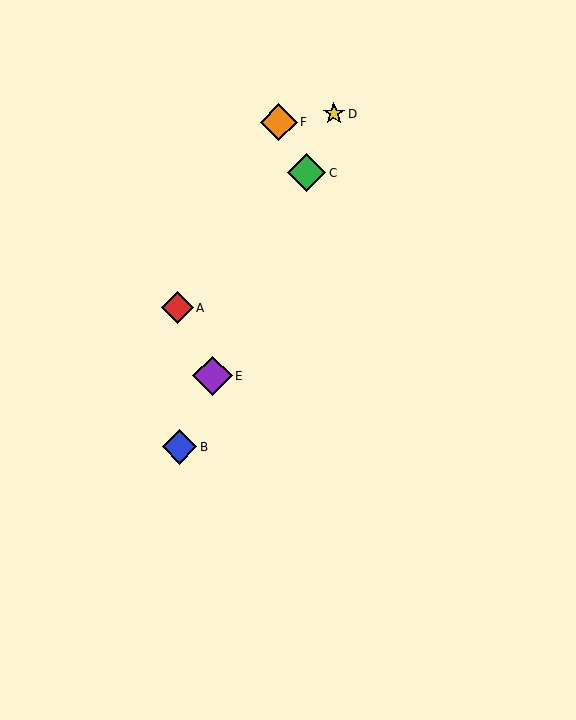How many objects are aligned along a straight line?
4 objects (B, C, D, E) are aligned along a straight line.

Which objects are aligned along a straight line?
Objects B, C, D, E are aligned along a straight line.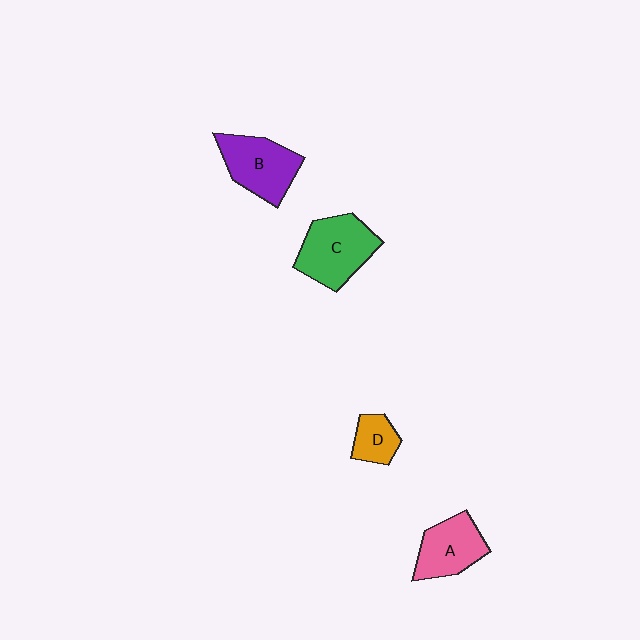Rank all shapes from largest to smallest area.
From largest to smallest: C (green), B (purple), A (pink), D (orange).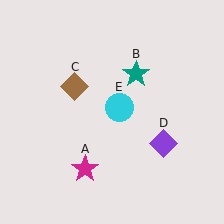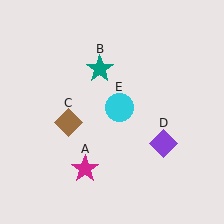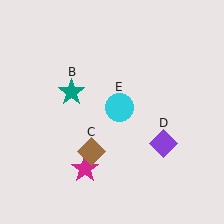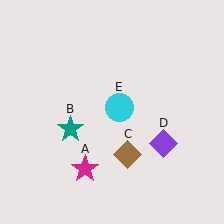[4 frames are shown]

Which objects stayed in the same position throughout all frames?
Magenta star (object A) and purple diamond (object D) and cyan circle (object E) remained stationary.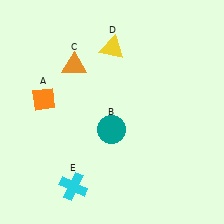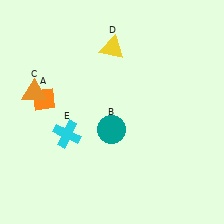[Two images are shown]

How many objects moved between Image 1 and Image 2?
2 objects moved between the two images.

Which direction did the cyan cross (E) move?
The cyan cross (E) moved up.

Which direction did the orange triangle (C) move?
The orange triangle (C) moved left.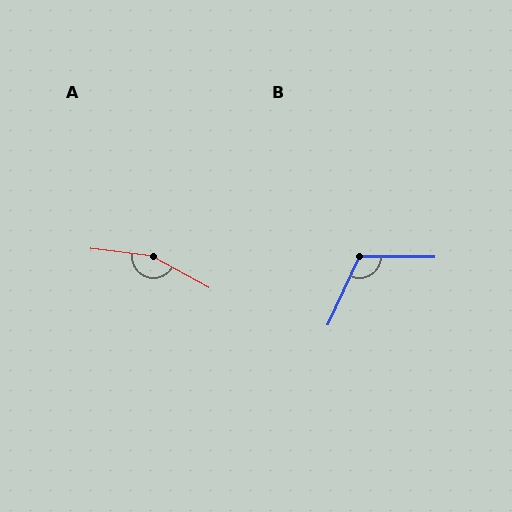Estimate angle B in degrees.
Approximately 114 degrees.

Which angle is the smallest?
B, at approximately 114 degrees.